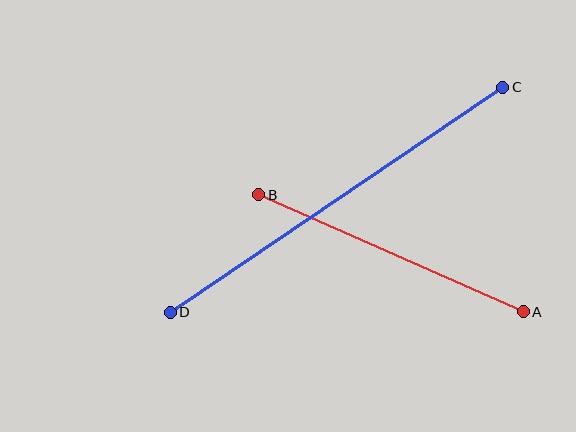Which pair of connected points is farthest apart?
Points C and D are farthest apart.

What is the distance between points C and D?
The distance is approximately 401 pixels.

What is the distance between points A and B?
The distance is approximately 289 pixels.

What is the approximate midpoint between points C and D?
The midpoint is at approximately (336, 200) pixels.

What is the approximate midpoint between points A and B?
The midpoint is at approximately (391, 253) pixels.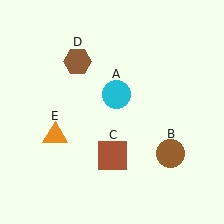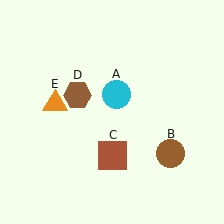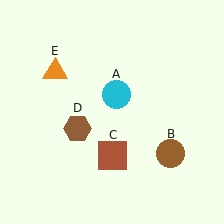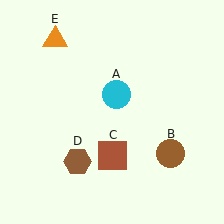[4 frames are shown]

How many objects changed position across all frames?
2 objects changed position: brown hexagon (object D), orange triangle (object E).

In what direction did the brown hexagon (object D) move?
The brown hexagon (object D) moved down.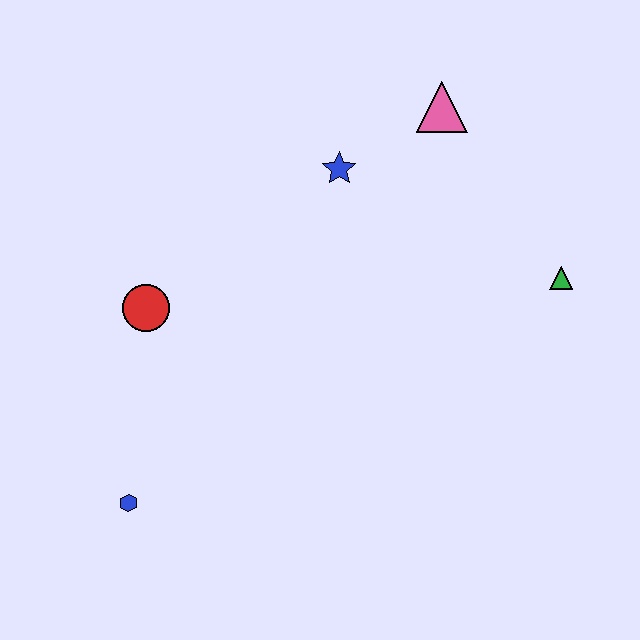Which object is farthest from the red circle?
The green triangle is farthest from the red circle.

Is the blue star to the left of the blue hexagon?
No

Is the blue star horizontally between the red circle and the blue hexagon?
No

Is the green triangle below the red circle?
No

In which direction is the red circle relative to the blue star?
The red circle is to the left of the blue star.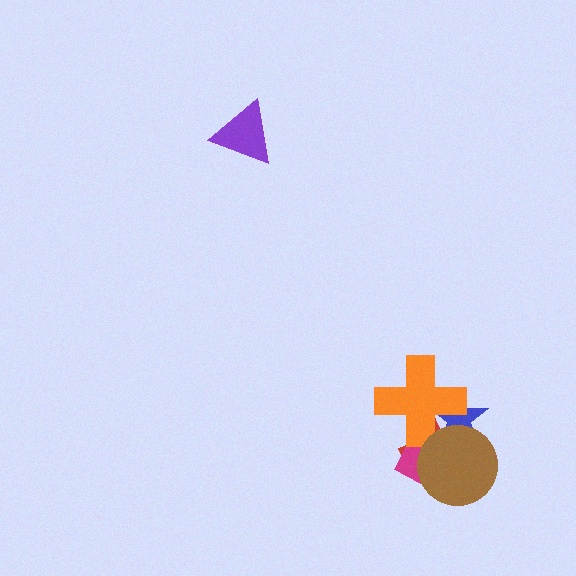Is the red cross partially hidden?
Yes, it is partially covered by another shape.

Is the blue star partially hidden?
Yes, it is partially covered by another shape.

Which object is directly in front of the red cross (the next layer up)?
The magenta diamond is directly in front of the red cross.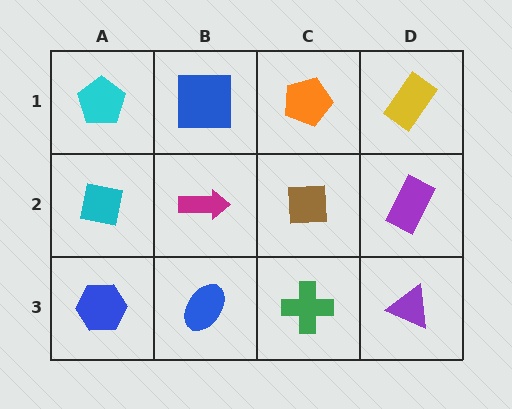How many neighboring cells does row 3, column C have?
3.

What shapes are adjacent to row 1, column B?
A magenta arrow (row 2, column B), a cyan pentagon (row 1, column A), an orange pentagon (row 1, column C).